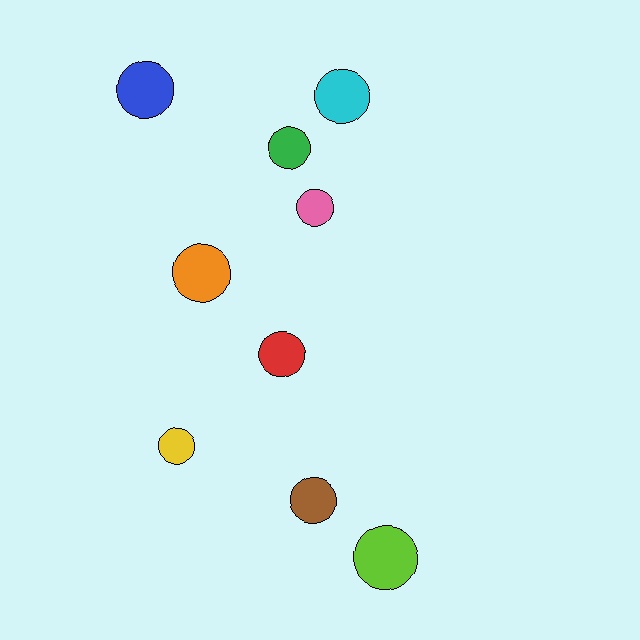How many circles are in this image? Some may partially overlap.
There are 9 circles.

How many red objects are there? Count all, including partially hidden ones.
There is 1 red object.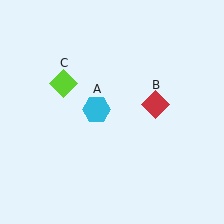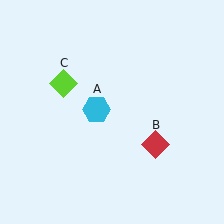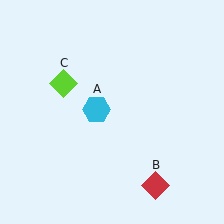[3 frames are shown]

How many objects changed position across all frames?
1 object changed position: red diamond (object B).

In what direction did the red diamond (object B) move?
The red diamond (object B) moved down.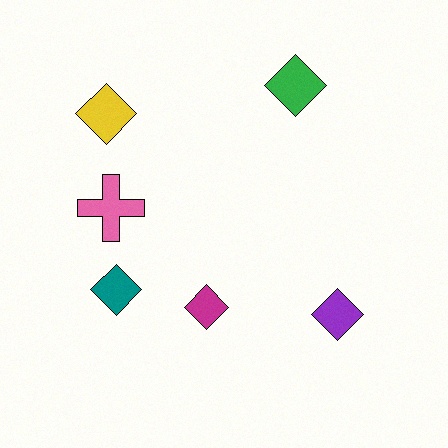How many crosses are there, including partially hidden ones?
There is 1 cross.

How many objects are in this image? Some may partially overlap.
There are 6 objects.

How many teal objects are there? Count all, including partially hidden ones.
There is 1 teal object.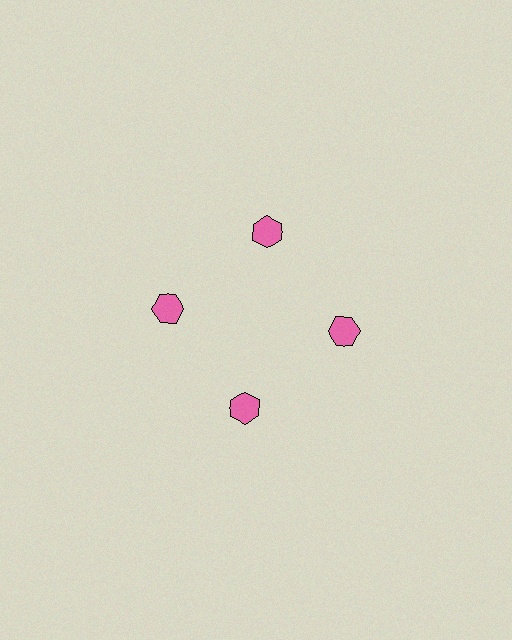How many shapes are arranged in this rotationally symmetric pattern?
There are 4 shapes, arranged in 4 groups of 1.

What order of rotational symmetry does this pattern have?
This pattern has 4-fold rotational symmetry.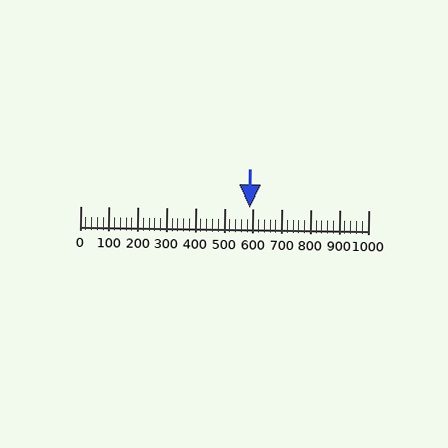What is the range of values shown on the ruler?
The ruler shows values from 0 to 1000.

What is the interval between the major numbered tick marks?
The major tick marks are spaced 100 units apart.